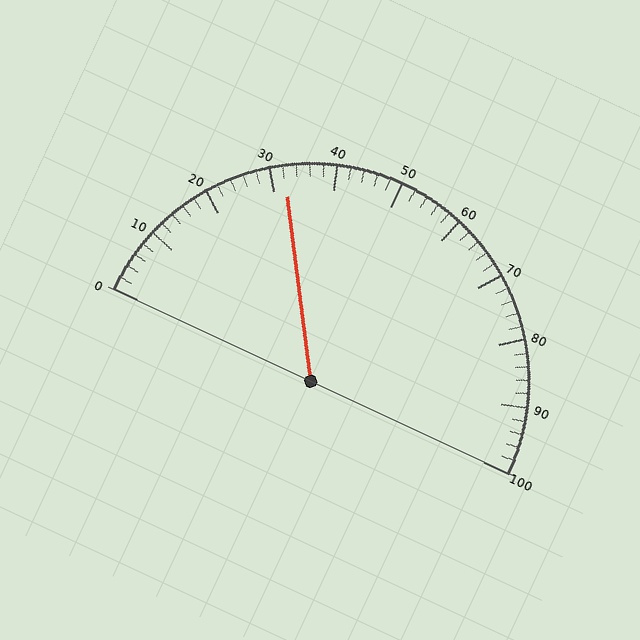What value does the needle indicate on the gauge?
The needle indicates approximately 32.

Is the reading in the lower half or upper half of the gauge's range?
The reading is in the lower half of the range (0 to 100).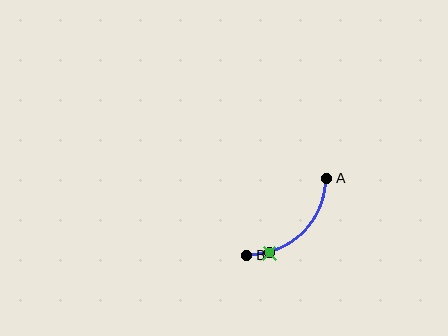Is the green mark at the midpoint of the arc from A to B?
No. The green mark lies on the arc but is closer to endpoint B. The arc midpoint would be at the point on the curve equidistant along the arc from both A and B.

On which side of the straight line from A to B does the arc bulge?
The arc bulges below and to the right of the straight line connecting A and B.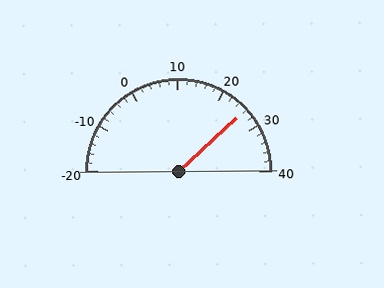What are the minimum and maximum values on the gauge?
The gauge ranges from -20 to 40.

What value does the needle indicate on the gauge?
The needle indicates approximately 26.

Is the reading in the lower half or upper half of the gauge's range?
The reading is in the upper half of the range (-20 to 40).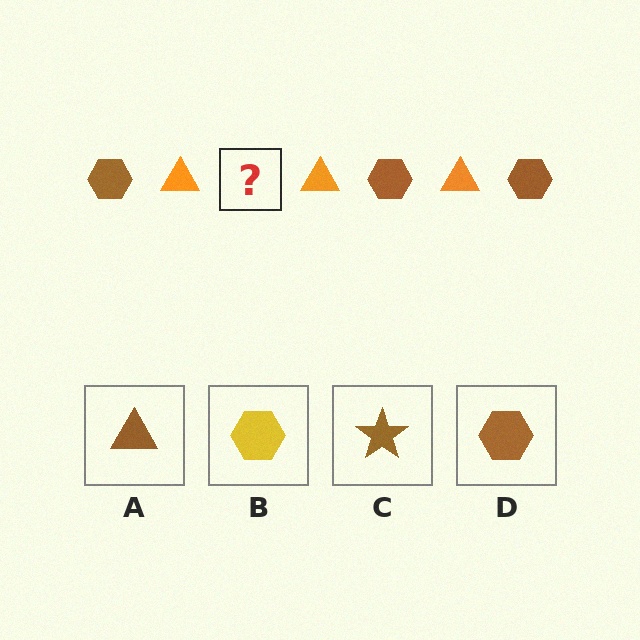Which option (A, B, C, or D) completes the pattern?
D.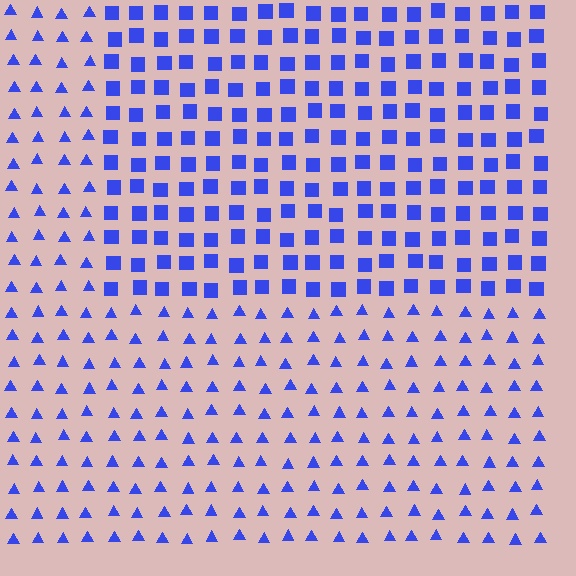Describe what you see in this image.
The image is filled with small blue elements arranged in a uniform grid. A rectangle-shaped region contains squares, while the surrounding area contains triangles. The boundary is defined purely by the change in element shape.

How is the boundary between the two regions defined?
The boundary is defined by a change in element shape: squares inside vs. triangles outside. All elements share the same color and spacing.